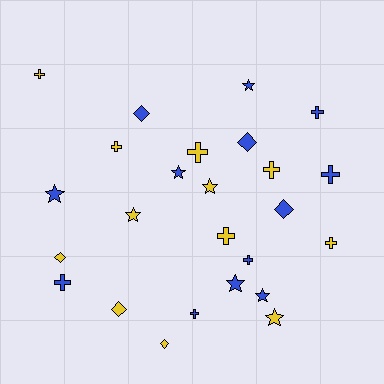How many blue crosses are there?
There are 5 blue crosses.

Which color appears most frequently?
Blue, with 13 objects.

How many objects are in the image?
There are 25 objects.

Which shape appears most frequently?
Cross, with 11 objects.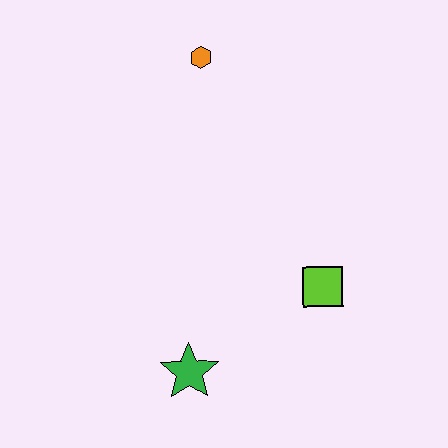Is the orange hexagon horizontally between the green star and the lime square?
Yes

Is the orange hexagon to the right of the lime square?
No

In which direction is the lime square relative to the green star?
The lime square is to the right of the green star.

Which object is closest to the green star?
The lime square is closest to the green star.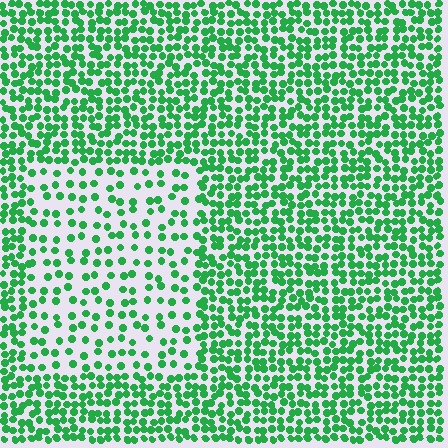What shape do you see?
I see a rectangle.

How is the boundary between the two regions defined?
The boundary is defined by a change in element density (approximately 2.2x ratio). All elements are the same color, size, and shape.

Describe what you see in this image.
The image contains small green elements arranged at two different densities. A rectangle-shaped region is visible where the elements are less densely packed than the surrounding area.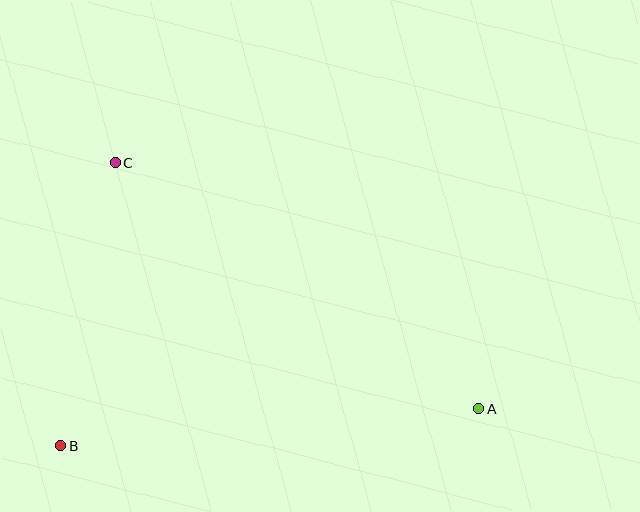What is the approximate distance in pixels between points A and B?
The distance between A and B is approximately 420 pixels.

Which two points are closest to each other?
Points B and C are closest to each other.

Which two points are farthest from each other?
Points A and C are farthest from each other.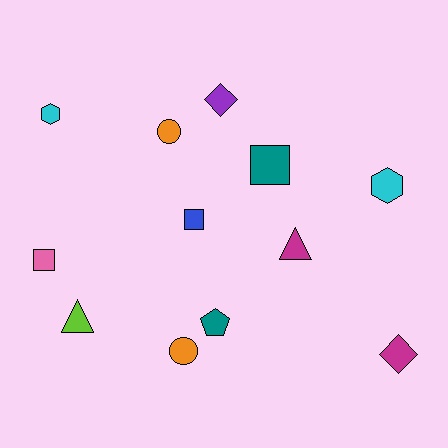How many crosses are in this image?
There are no crosses.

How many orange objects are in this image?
There are 2 orange objects.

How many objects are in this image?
There are 12 objects.